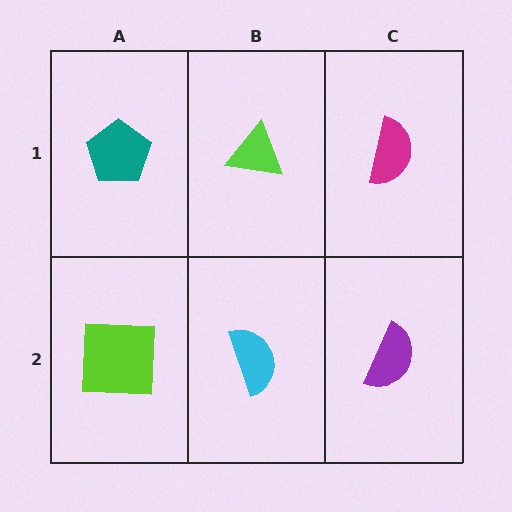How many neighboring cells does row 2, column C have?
2.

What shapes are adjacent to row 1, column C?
A purple semicircle (row 2, column C), a lime triangle (row 1, column B).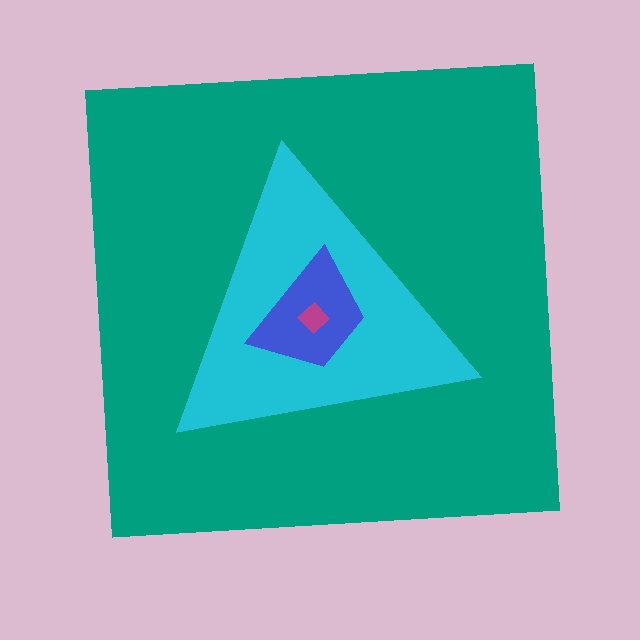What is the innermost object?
The magenta diamond.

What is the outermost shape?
The teal square.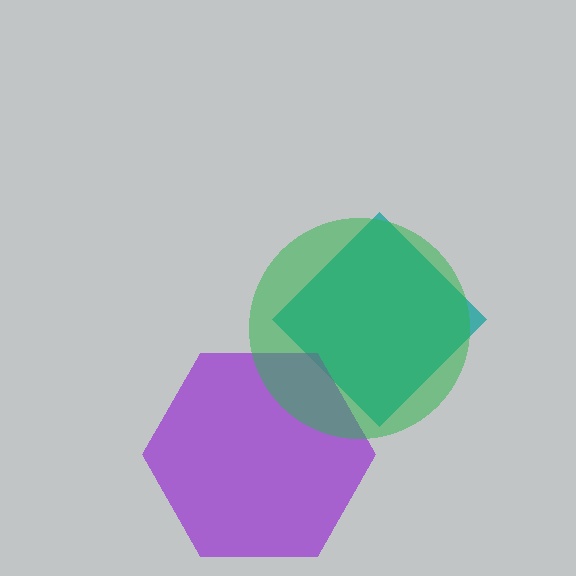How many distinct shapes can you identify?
There are 3 distinct shapes: a teal diamond, a purple hexagon, a green circle.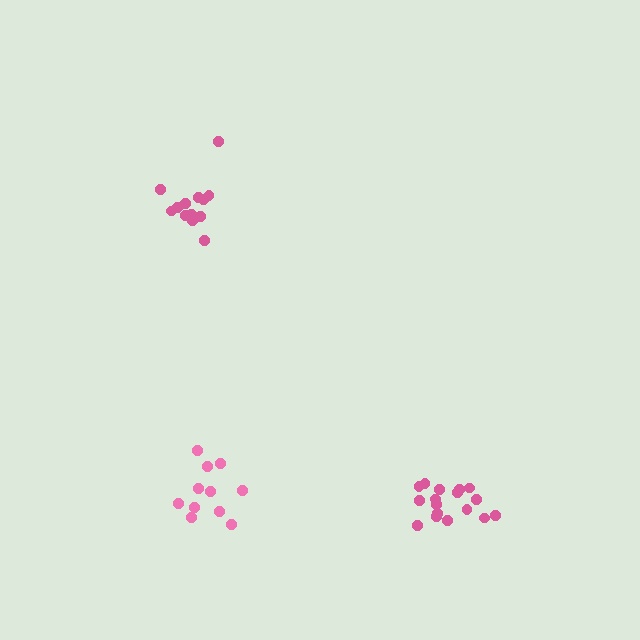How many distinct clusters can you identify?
There are 3 distinct clusters.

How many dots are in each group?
Group 1: 13 dots, Group 2: 11 dots, Group 3: 17 dots (41 total).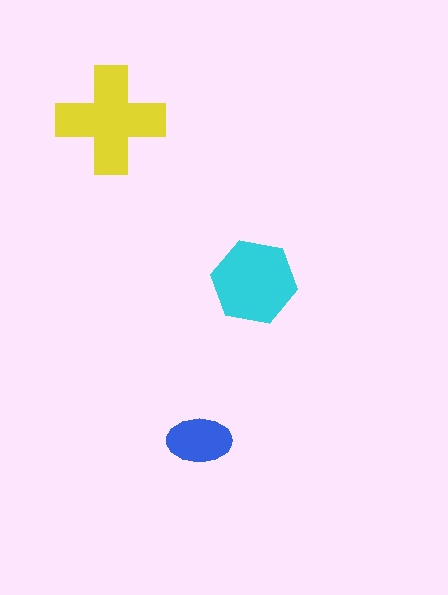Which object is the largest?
The yellow cross.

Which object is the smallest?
The blue ellipse.